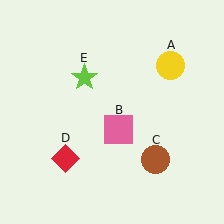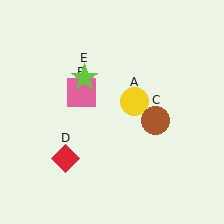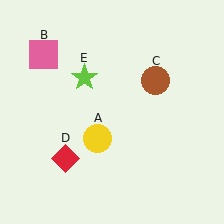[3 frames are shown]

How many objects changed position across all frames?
3 objects changed position: yellow circle (object A), pink square (object B), brown circle (object C).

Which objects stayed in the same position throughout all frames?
Red diamond (object D) and lime star (object E) remained stationary.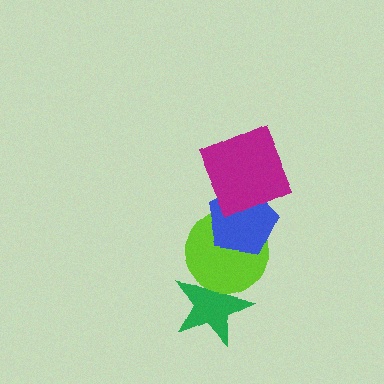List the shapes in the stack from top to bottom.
From top to bottom: the magenta square, the blue pentagon, the lime circle, the green star.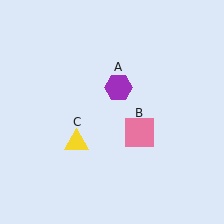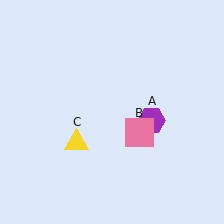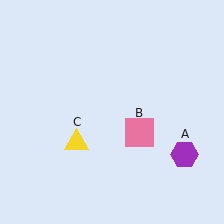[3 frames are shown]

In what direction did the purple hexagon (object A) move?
The purple hexagon (object A) moved down and to the right.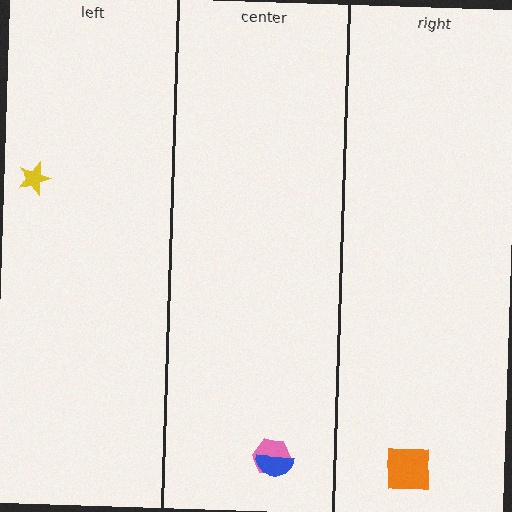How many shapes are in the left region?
1.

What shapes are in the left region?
The yellow star.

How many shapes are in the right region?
1.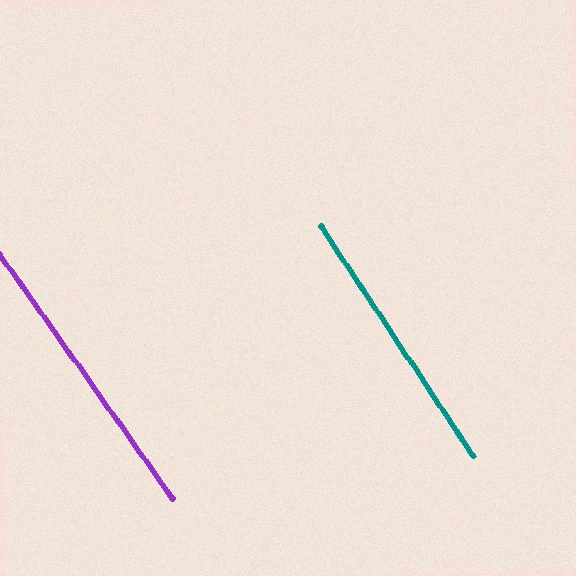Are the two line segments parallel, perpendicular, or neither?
Parallel — their directions differ by only 1.7°.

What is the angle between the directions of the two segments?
Approximately 2 degrees.